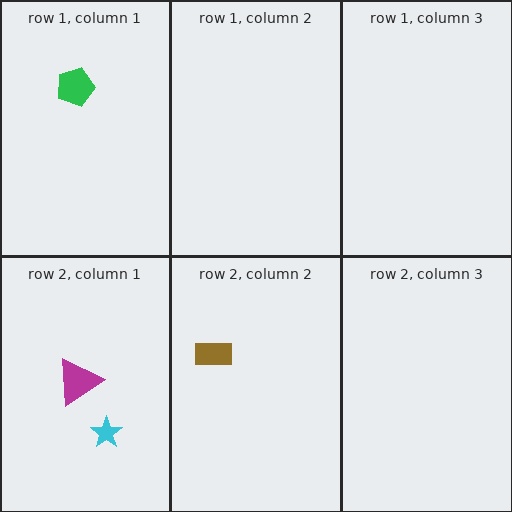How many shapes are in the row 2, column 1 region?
2.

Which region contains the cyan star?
The row 2, column 1 region.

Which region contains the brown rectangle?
The row 2, column 2 region.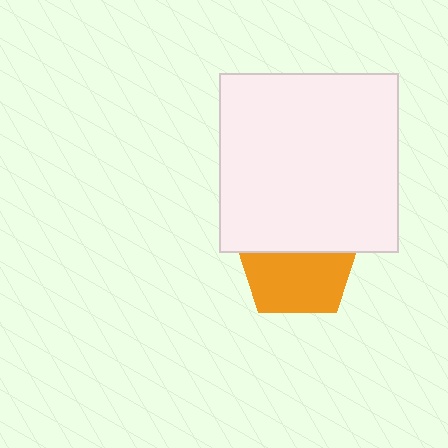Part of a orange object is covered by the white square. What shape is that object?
It is a pentagon.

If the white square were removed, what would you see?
You would see the complete orange pentagon.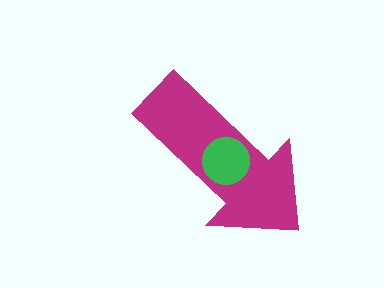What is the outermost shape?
The magenta arrow.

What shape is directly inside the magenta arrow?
The green circle.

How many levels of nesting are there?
2.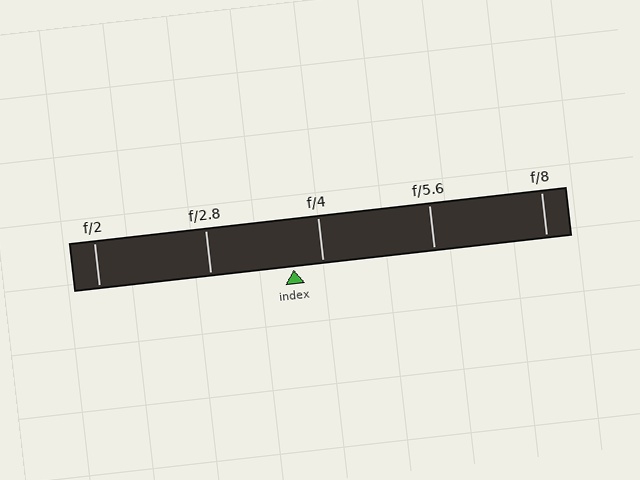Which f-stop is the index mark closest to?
The index mark is closest to f/4.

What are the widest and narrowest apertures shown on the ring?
The widest aperture shown is f/2 and the narrowest is f/8.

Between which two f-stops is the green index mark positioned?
The index mark is between f/2.8 and f/4.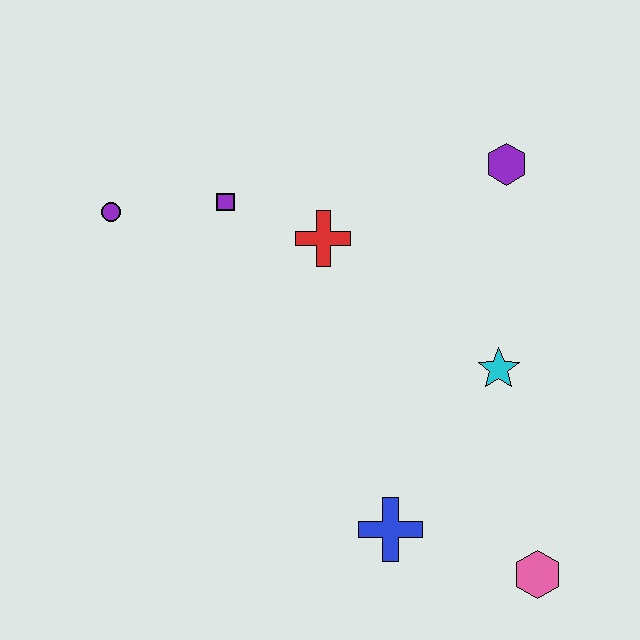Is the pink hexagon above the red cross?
No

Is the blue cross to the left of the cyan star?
Yes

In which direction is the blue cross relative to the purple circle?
The blue cross is below the purple circle.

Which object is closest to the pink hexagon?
The blue cross is closest to the pink hexagon.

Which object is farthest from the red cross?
The pink hexagon is farthest from the red cross.